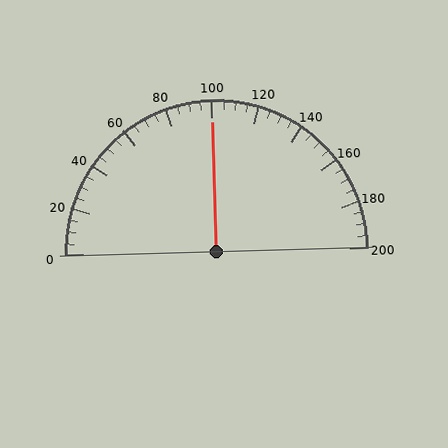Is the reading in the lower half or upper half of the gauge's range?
The reading is in the upper half of the range (0 to 200).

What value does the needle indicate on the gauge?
The needle indicates approximately 100.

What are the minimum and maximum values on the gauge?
The gauge ranges from 0 to 200.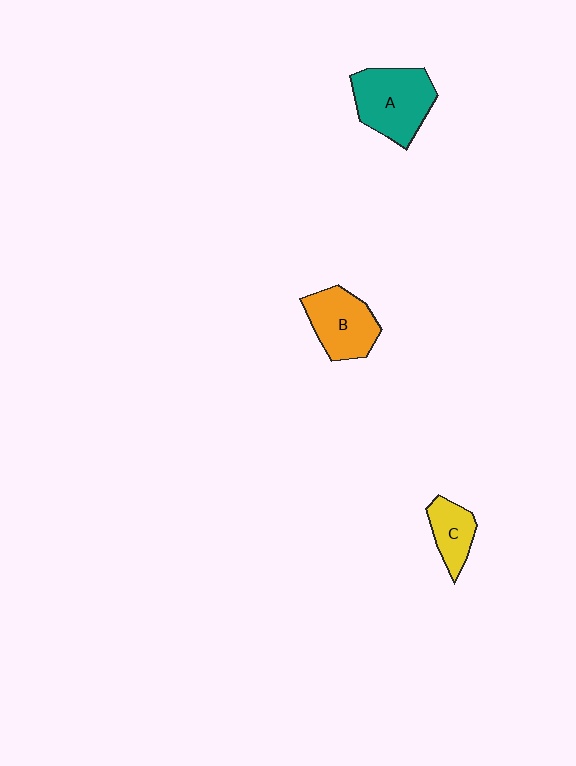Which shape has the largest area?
Shape A (teal).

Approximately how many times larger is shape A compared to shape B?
Approximately 1.2 times.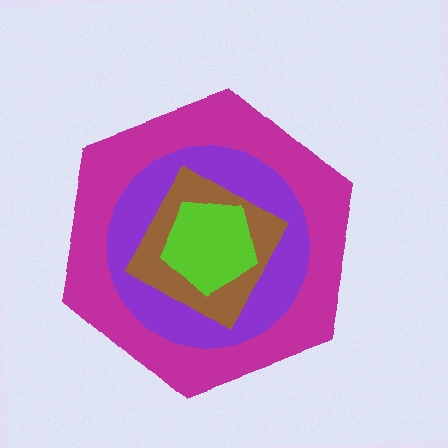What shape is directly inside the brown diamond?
The lime pentagon.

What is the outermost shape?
The magenta hexagon.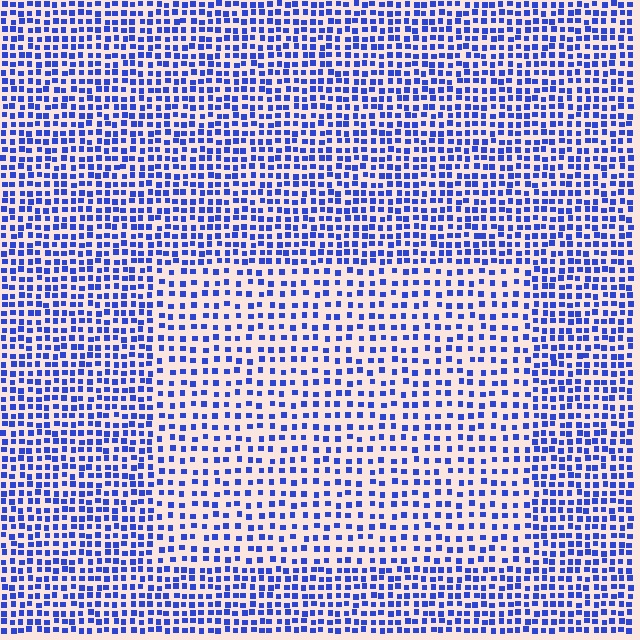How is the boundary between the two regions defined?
The boundary is defined by a change in element density (approximately 1.7x ratio). All elements are the same color, size, and shape.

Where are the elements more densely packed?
The elements are more densely packed outside the rectangle boundary.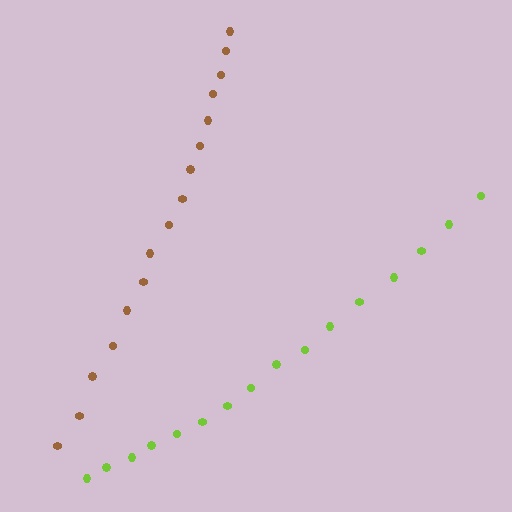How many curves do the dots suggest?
There are 2 distinct paths.